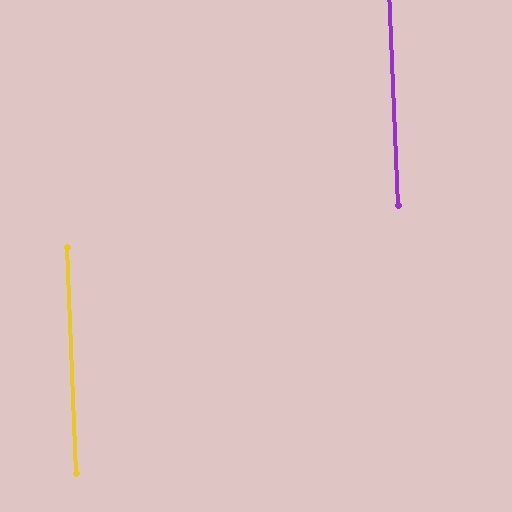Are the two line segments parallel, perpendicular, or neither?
Parallel — their directions differ by only 0.1°.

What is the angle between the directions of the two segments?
Approximately 0 degrees.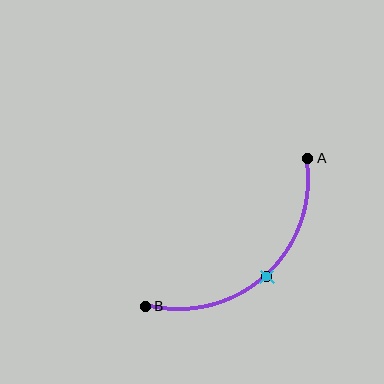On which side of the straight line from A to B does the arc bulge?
The arc bulges below and to the right of the straight line connecting A and B.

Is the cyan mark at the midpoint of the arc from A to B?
Yes. The cyan mark lies on the arc at equal arc-length from both A and B — it is the arc midpoint.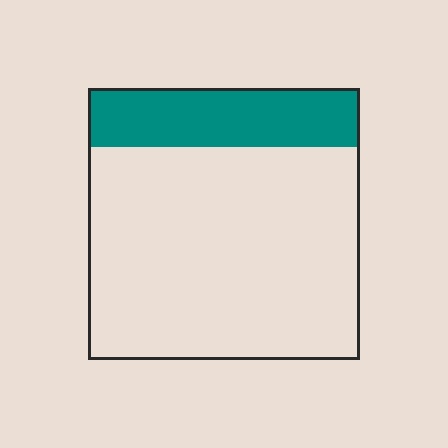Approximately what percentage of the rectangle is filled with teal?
Approximately 20%.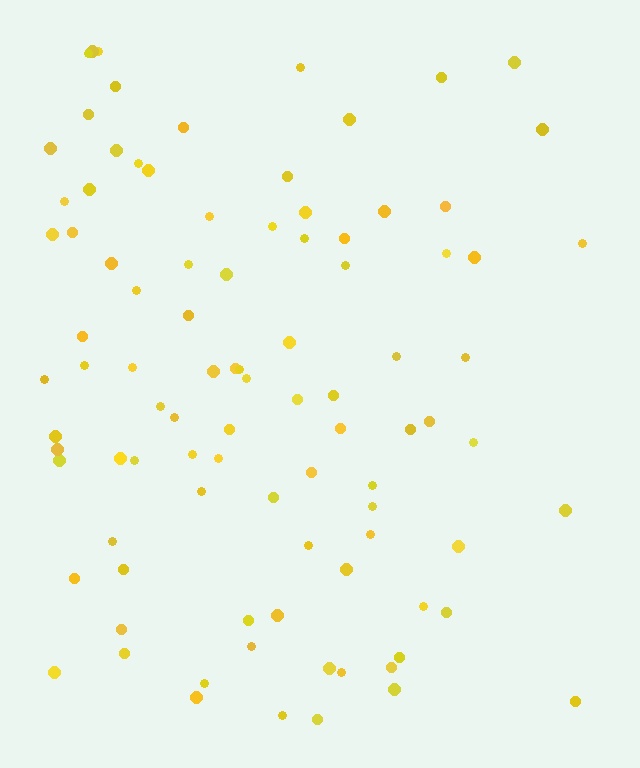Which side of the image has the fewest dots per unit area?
The right.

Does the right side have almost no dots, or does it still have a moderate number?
Still a moderate number, just noticeably fewer than the left.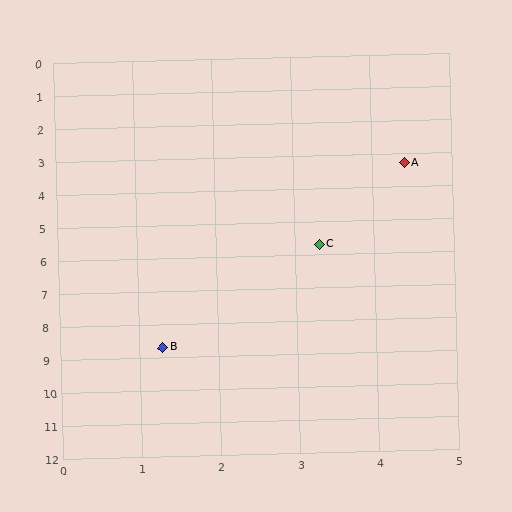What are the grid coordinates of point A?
Point A is at approximately (4.4, 3.3).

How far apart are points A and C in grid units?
Points A and C are about 2.6 grid units apart.